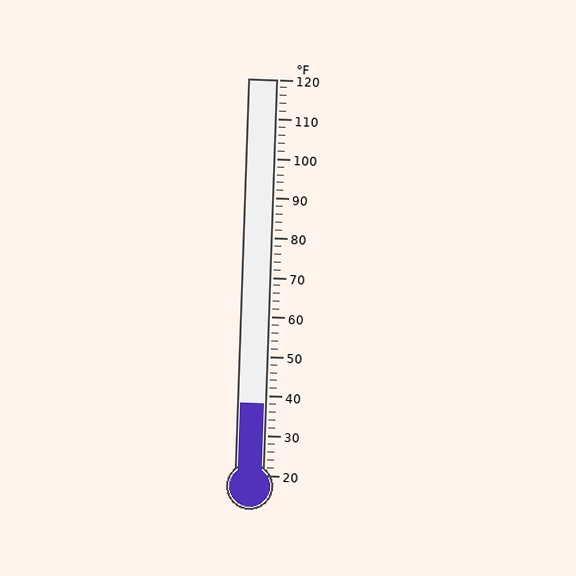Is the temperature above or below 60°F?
The temperature is below 60°F.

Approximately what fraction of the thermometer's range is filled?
The thermometer is filled to approximately 20% of its range.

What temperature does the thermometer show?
The thermometer shows approximately 38°F.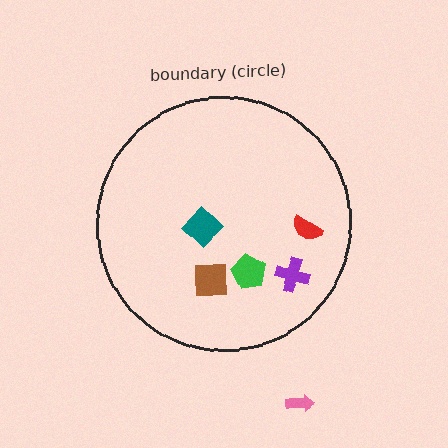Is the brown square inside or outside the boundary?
Inside.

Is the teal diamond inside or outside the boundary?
Inside.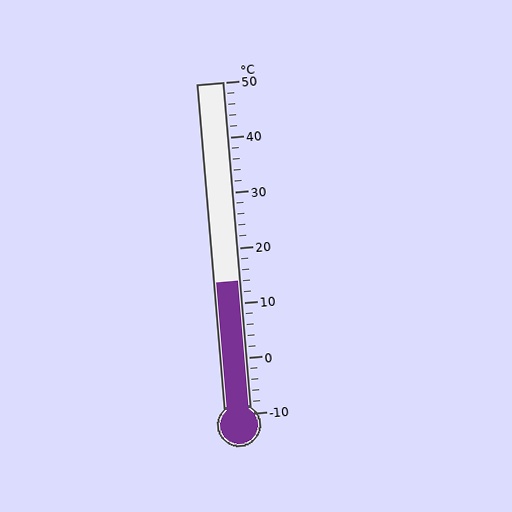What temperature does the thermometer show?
The thermometer shows approximately 14°C.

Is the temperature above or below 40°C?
The temperature is below 40°C.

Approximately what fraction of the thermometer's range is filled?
The thermometer is filled to approximately 40% of its range.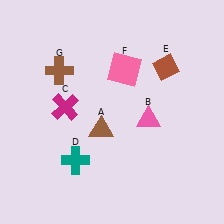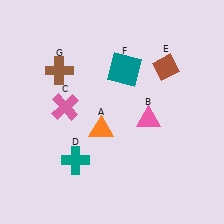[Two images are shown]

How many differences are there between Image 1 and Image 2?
There are 3 differences between the two images.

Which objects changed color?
A changed from brown to orange. C changed from magenta to pink. F changed from pink to teal.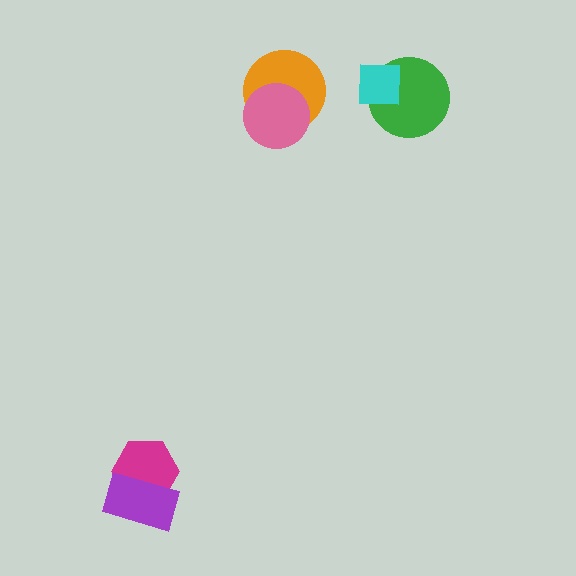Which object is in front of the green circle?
The cyan square is in front of the green circle.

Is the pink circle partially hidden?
No, no other shape covers it.